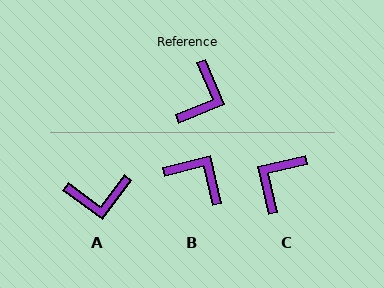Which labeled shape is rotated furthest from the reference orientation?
C, about 170 degrees away.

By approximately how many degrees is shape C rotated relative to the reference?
Approximately 170 degrees counter-clockwise.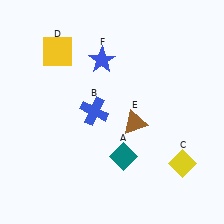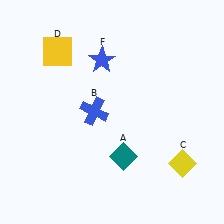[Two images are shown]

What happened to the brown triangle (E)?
The brown triangle (E) was removed in Image 2. It was in the bottom-right area of Image 1.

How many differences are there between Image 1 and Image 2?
There is 1 difference between the two images.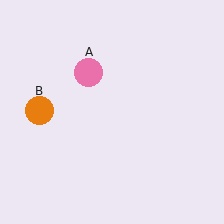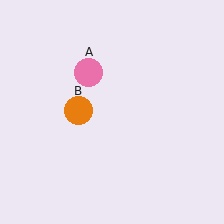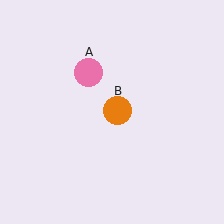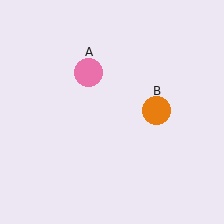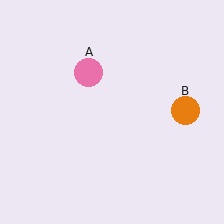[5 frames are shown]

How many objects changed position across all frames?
1 object changed position: orange circle (object B).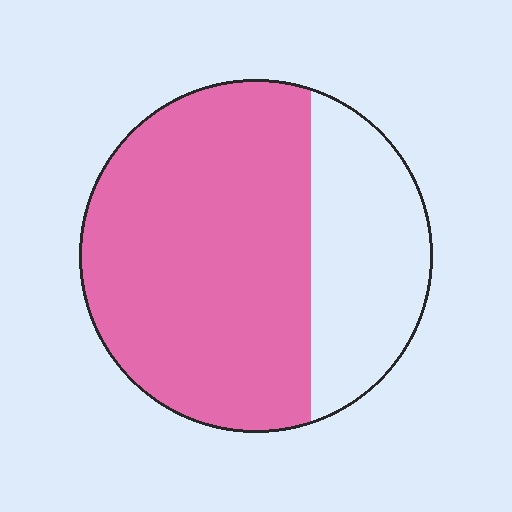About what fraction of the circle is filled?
About two thirds (2/3).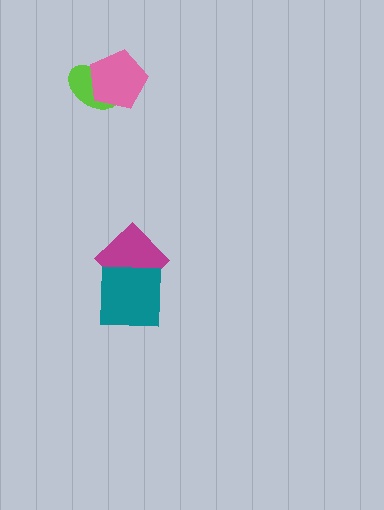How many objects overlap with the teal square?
1 object overlaps with the teal square.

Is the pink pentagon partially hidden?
No, no other shape covers it.